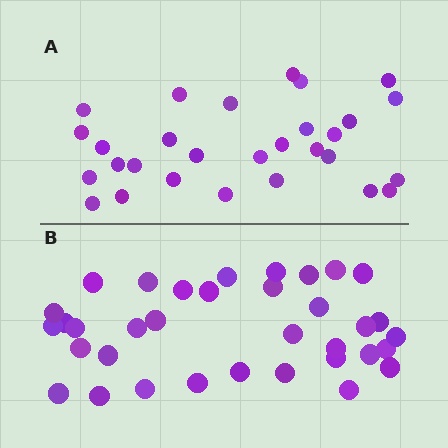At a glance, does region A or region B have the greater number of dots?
Region B (the bottom region) has more dots.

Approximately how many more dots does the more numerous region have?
Region B has about 6 more dots than region A.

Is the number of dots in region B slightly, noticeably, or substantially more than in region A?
Region B has only slightly more — the two regions are fairly close. The ratio is roughly 1.2 to 1.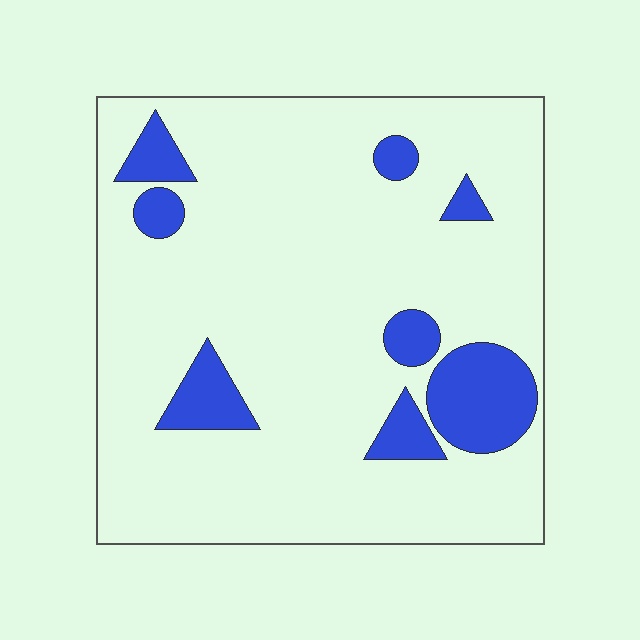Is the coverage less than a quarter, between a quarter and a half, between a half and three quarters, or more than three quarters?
Less than a quarter.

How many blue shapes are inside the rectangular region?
8.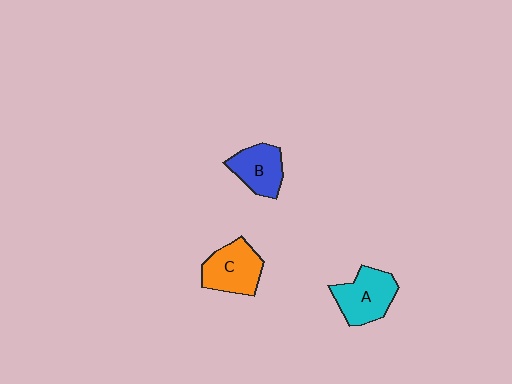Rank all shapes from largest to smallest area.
From largest to smallest: A (cyan), C (orange), B (blue).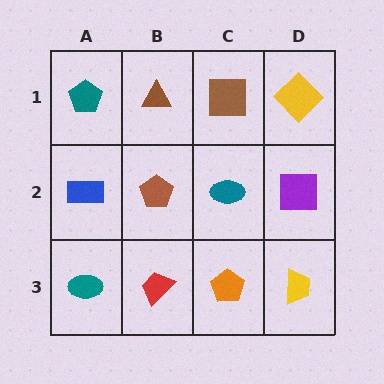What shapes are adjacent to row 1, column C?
A teal ellipse (row 2, column C), a brown triangle (row 1, column B), a yellow diamond (row 1, column D).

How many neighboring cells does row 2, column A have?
3.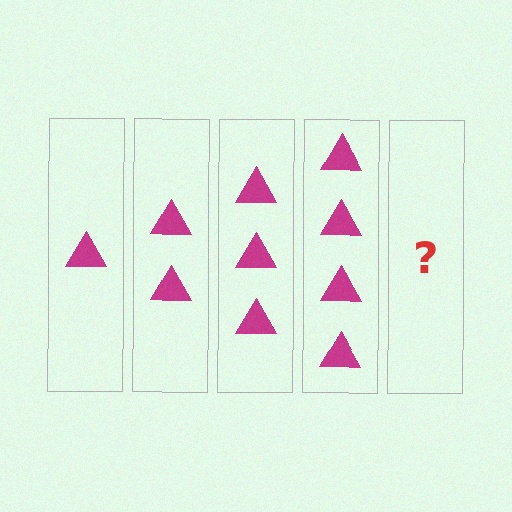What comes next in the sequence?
The next element should be 5 triangles.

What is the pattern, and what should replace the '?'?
The pattern is that each step adds one more triangle. The '?' should be 5 triangles.